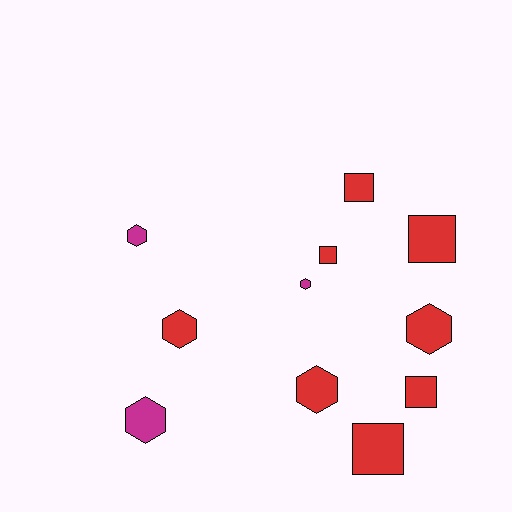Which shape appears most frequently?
Hexagon, with 6 objects.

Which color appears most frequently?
Red, with 8 objects.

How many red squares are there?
There are 5 red squares.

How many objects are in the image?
There are 11 objects.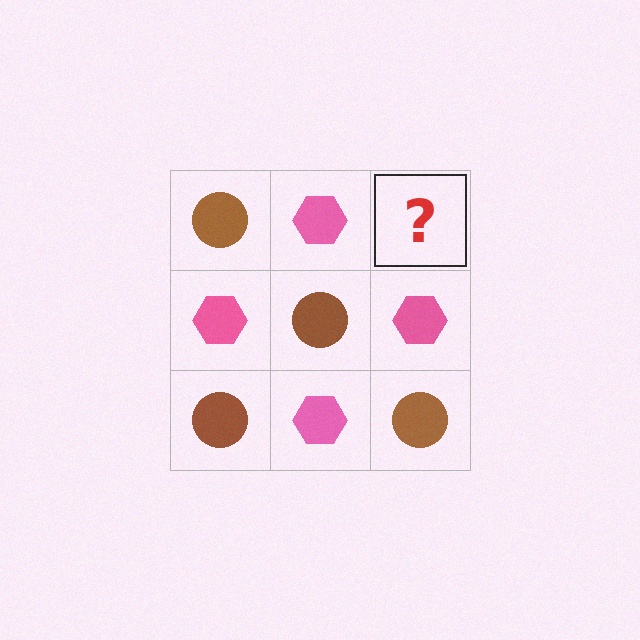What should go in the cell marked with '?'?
The missing cell should contain a brown circle.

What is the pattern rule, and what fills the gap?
The rule is that it alternates brown circle and pink hexagon in a checkerboard pattern. The gap should be filled with a brown circle.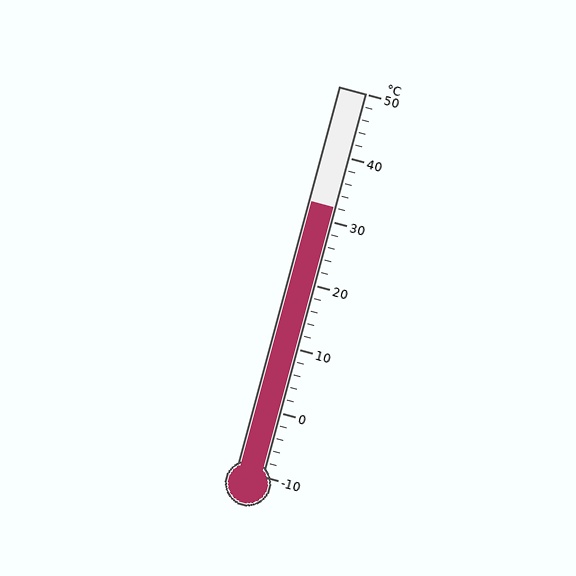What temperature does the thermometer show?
The thermometer shows approximately 32°C.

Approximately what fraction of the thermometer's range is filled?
The thermometer is filled to approximately 70% of its range.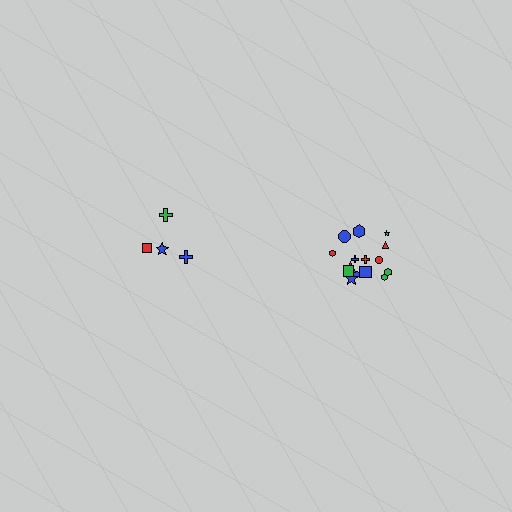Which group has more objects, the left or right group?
The right group.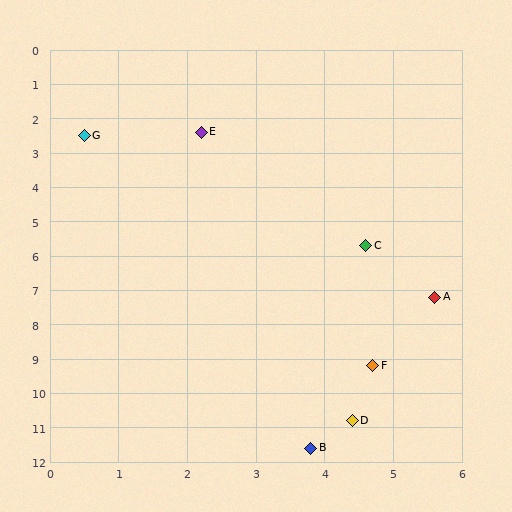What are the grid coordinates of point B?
Point B is at approximately (3.8, 11.6).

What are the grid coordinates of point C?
Point C is at approximately (4.6, 5.7).